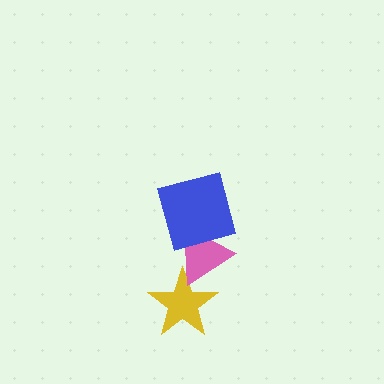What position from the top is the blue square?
The blue square is 1st from the top.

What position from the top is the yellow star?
The yellow star is 3rd from the top.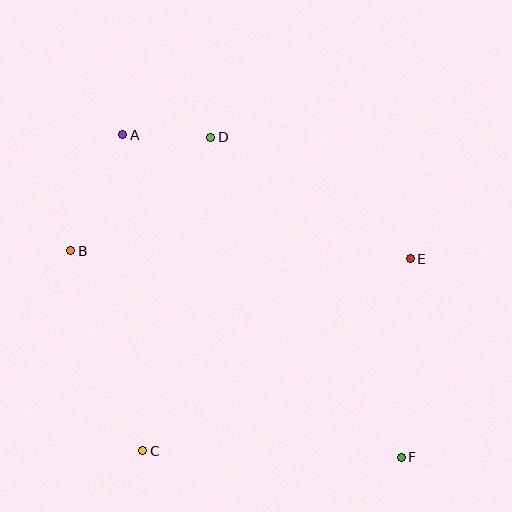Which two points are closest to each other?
Points A and D are closest to each other.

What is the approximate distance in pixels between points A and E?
The distance between A and E is approximately 313 pixels.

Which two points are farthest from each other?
Points A and F are farthest from each other.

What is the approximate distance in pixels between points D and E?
The distance between D and E is approximately 233 pixels.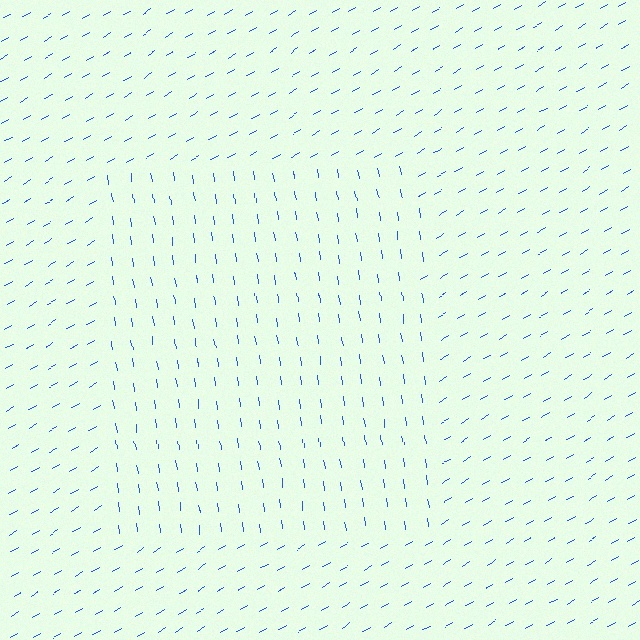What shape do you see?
I see a rectangle.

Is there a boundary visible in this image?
Yes, there is a texture boundary formed by a change in line orientation.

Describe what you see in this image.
The image is filled with small blue line segments. A rectangle region in the image has lines oriented differently from the surrounding lines, creating a visible texture boundary.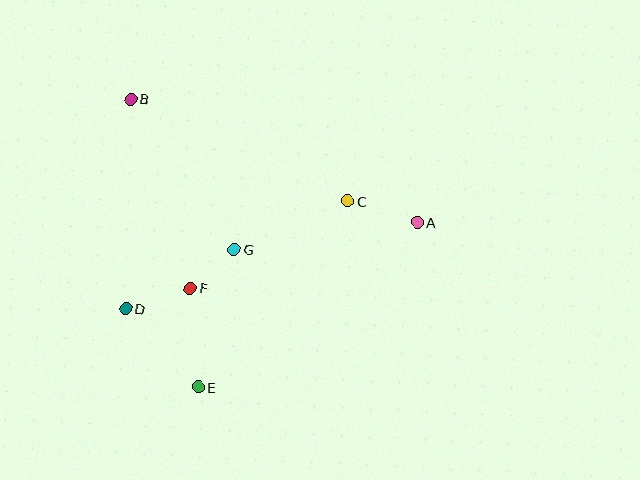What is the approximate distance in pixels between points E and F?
The distance between E and F is approximately 99 pixels.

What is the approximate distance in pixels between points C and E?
The distance between C and E is approximately 239 pixels.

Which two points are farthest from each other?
Points A and B are farthest from each other.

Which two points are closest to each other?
Points F and G are closest to each other.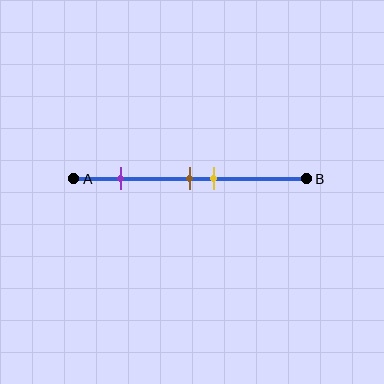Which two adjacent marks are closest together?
The brown and yellow marks are the closest adjacent pair.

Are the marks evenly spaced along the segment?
No, the marks are not evenly spaced.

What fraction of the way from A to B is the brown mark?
The brown mark is approximately 50% (0.5) of the way from A to B.